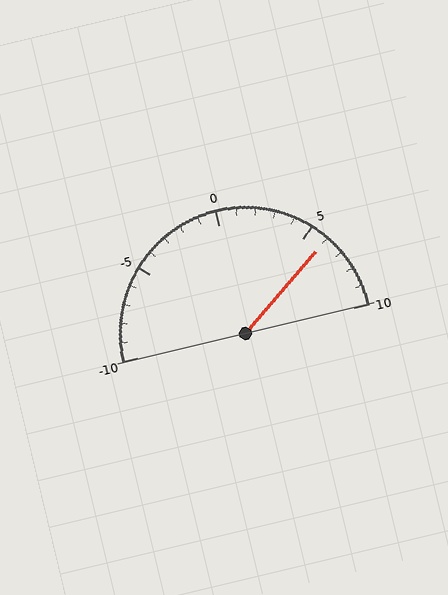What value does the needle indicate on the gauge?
The needle indicates approximately 6.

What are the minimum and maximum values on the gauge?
The gauge ranges from -10 to 10.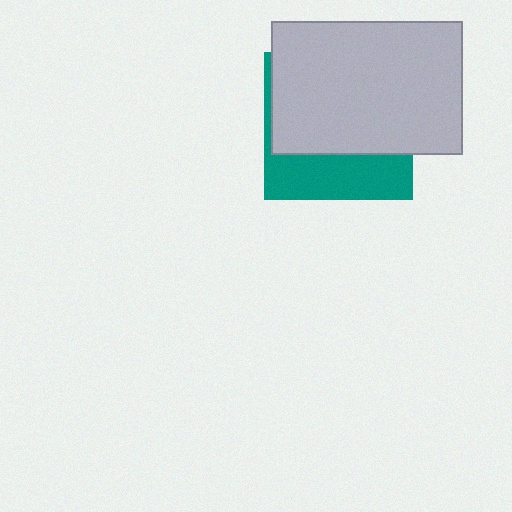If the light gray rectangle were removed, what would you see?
You would see the complete teal square.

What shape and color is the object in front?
The object in front is a light gray rectangle.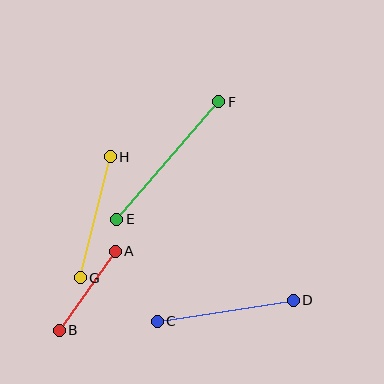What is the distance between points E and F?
The distance is approximately 155 pixels.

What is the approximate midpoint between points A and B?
The midpoint is at approximately (87, 291) pixels.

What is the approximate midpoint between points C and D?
The midpoint is at approximately (225, 311) pixels.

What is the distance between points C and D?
The distance is approximately 138 pixels.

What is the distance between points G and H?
The distance is approximately 125 pixels.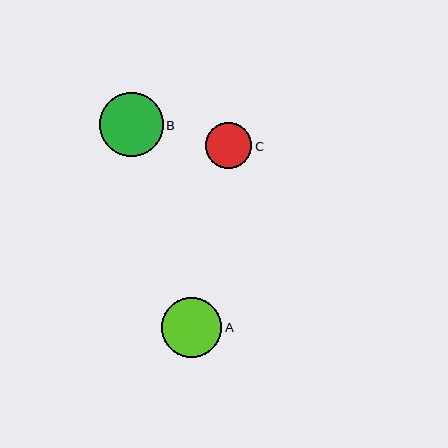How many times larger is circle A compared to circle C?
Circle A is approximately 1.3 times the size of circle C.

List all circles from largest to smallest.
From largest to smallest: B, A, C.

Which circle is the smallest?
Circle C is the smallest with a size of approximately 46 pixels.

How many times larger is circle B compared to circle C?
Circle B is approximately 1.4 times the size of circle C.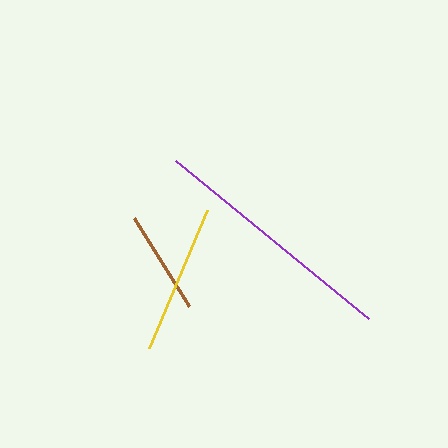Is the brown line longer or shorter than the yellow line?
The yellow line is longer than the brown line.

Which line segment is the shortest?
The brown line is the shortest at approximately 104 pixels.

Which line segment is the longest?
The purple line is the longest at approximately 249 pixels.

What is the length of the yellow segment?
The yellow segment is approximately 150 pixels long.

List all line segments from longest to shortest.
From longest to shortest: purple, yellow, brown.